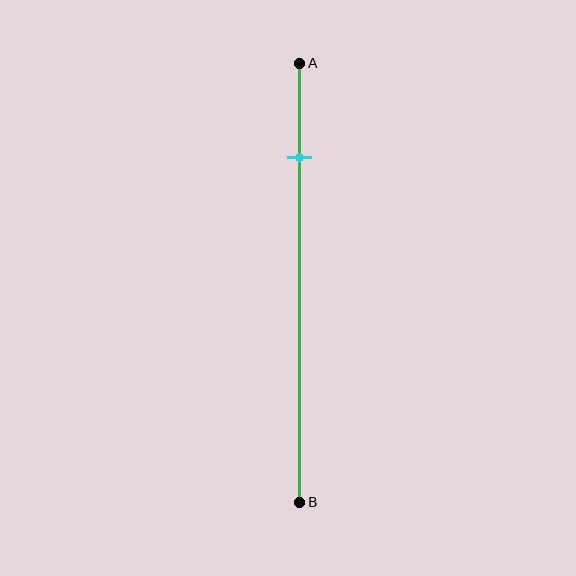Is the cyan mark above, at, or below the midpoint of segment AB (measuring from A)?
The cyan mark is above the midpoint of segment AB.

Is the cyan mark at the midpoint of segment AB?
No, the mark is at about 20% from A, not at the 50% midpoint.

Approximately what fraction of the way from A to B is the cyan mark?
The cyan mark is approximately 20% of the way from A to B.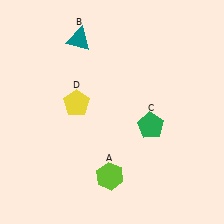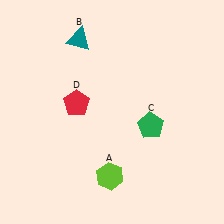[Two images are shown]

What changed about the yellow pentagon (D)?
In Image 1, D is yellow. In Image 2, it changed to red.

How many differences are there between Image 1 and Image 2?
There is 1 difference between the two images.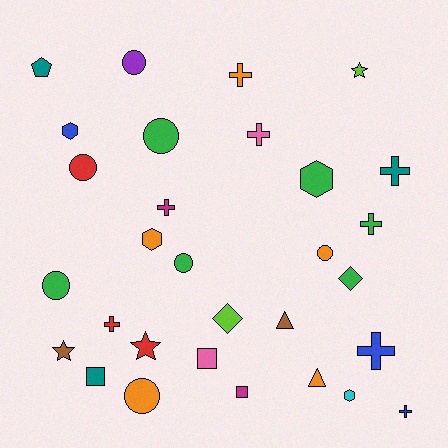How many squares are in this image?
There are 3 squares.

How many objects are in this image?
There are 30 objects.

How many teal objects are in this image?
There are 3 teal objects.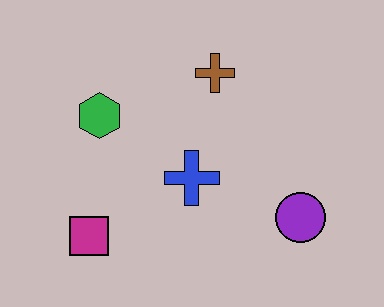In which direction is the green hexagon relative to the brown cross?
The green hexagon is to the left of the brown cross.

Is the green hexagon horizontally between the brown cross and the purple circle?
No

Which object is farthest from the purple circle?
The green hexagon is farthest from the purple circle.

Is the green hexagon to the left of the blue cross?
Yes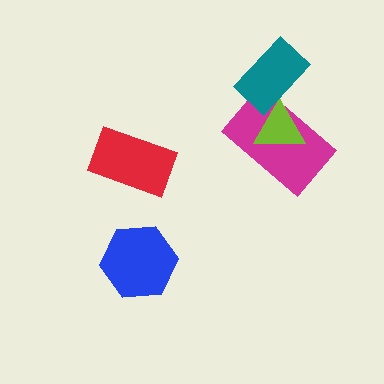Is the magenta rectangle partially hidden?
Yes, it is partially covered by another shape.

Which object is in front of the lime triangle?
The teal rectangle is in front of the lime triangle.